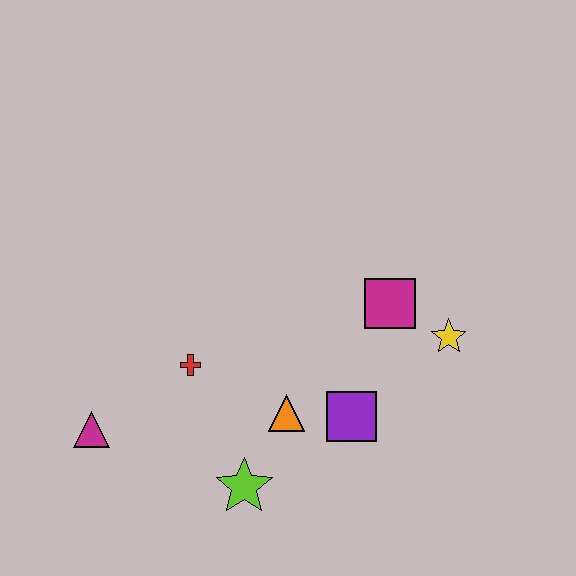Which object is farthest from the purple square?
The magenta triangle is farthest from the purple square.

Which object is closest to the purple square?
The orange triangle is closest to the purple square.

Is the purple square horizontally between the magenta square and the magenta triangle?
Yes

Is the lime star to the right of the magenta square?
No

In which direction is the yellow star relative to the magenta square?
The yellow star is to the right of the magenta square.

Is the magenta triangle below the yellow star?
Yes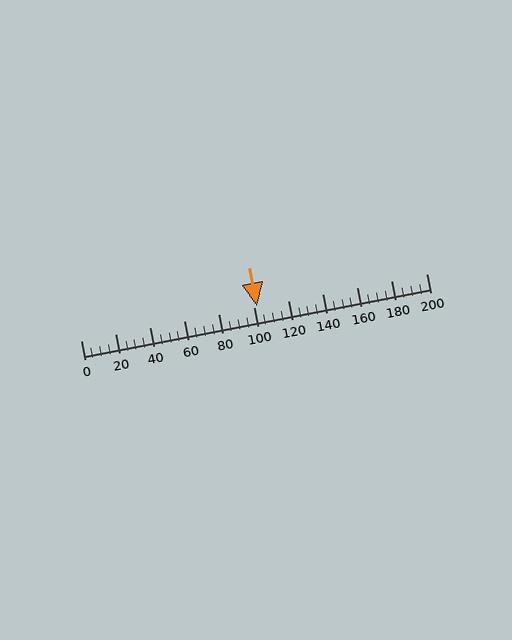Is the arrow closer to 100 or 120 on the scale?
The arrow is closer to 100.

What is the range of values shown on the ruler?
The ruler shows values from 0 to 200.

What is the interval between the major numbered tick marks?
The major tick marks are spaced 20 units apart.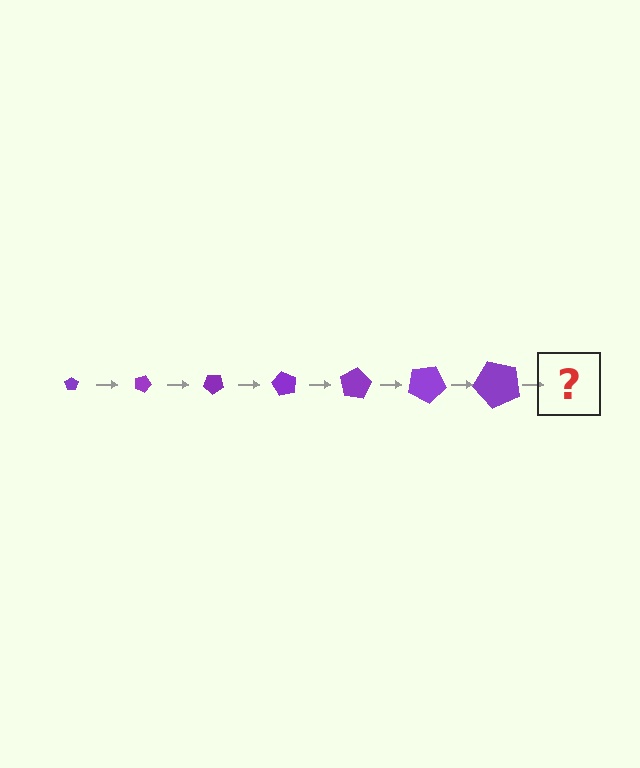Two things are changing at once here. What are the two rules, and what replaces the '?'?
The two rules are that the pentagon grows larger each step and it rotates 20 degrees each step. The '?' should be a pentagon, larger than the previous one and rotated 140 degrees from the start.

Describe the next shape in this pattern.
It should be a pentagon, larger than the previous one and rotated 140 degrees from the start.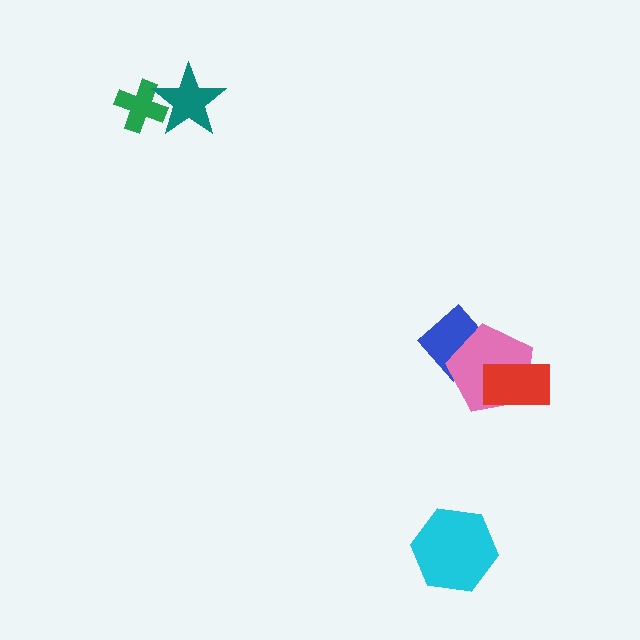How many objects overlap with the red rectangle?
1 object overlaps with the red rectangle.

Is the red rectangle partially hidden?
No, no other shape covers it.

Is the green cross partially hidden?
Yes, it is partially covered by another shape.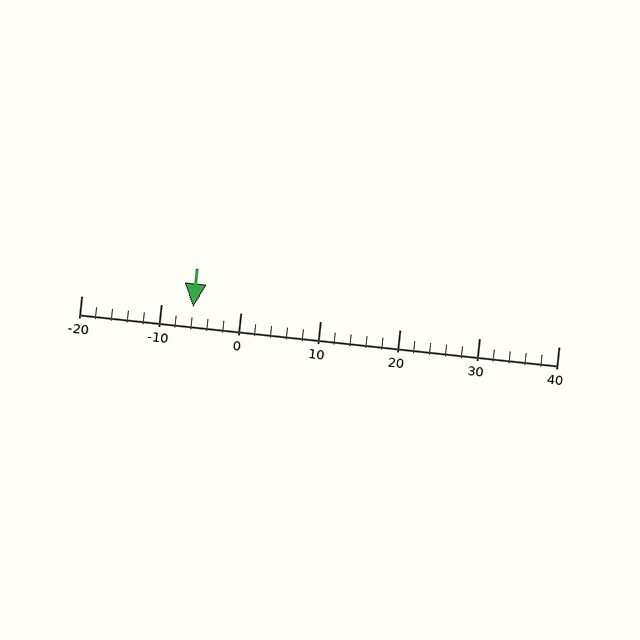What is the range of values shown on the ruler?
The ruler shows values from -20 to 40.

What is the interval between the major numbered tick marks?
The major tick marks are spaced 10 units apart.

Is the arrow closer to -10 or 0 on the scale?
The arrow is closer to -10.